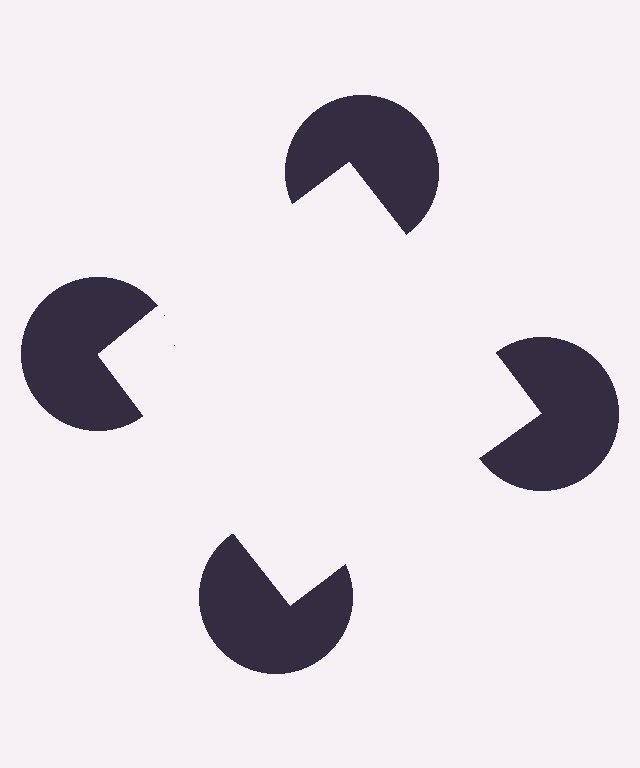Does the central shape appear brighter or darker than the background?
It typically appears slightly brighter than the background, even though no actual brightness change is drawn.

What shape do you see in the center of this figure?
An illusory square — its edges are inferred from the aligned wedge cuts in the pac-man discs, not physically drawn.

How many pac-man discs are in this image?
There are 4 — one at each vertex of the illusory square.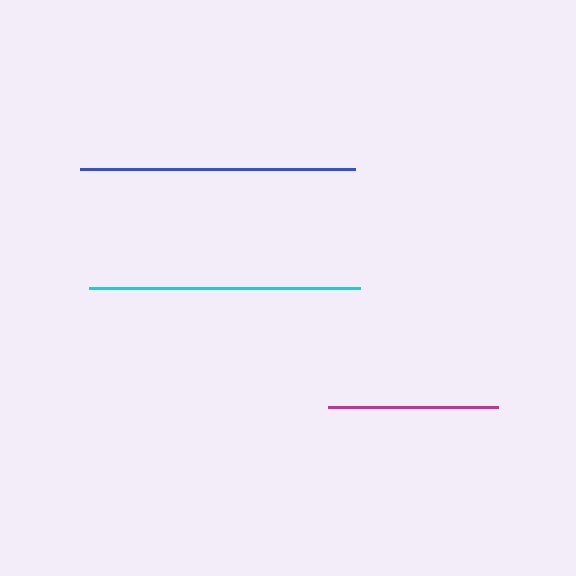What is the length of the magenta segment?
The magenta segment is approximately 170 pixels long.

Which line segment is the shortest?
The magenta line is the shortest at approximately 170 pixels.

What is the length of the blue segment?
The blue segment is approximately 275 pixels long.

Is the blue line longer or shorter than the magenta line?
The blue line is longer than the magenta line.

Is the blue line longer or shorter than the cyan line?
The blue line is longer than the cyan line.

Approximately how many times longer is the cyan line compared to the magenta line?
The cyan line is approximately 1.6 times the length of the magenta line.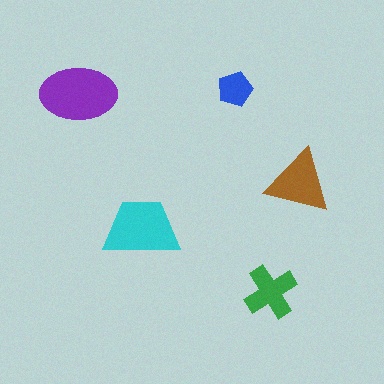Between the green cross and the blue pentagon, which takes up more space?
The green cross.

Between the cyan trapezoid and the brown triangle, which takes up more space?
The cyan trapezoid.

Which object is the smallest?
The blue pentagon.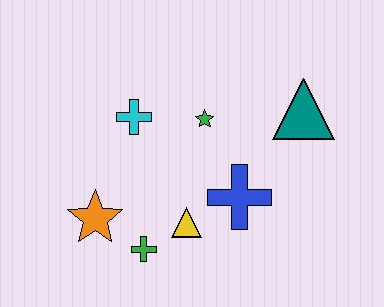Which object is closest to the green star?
The cyan cross is closest to the green star.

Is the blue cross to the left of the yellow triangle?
No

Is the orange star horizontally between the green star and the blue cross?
No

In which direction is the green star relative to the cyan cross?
The green star is to the right of the cyan cross.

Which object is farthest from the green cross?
The teal triangle is farthest from the green cross.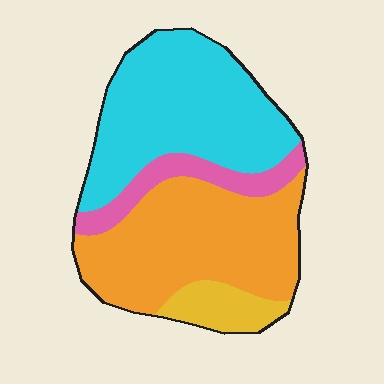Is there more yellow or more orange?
Orange.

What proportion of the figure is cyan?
Cyan covers about 40% of the figure.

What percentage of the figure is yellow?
Yellow covers around 10% of the figure.